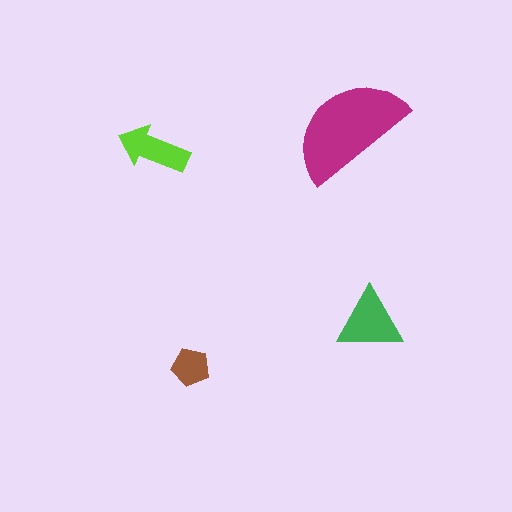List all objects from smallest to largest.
The brown pentagon, the lime arrow, the green triangle, the magenta semicircle.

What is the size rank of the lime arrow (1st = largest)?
3rd.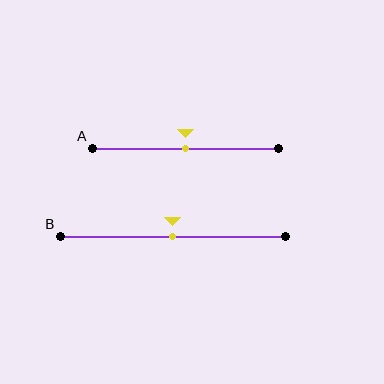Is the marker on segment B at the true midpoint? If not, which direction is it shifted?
Yes, the marker on segment B is at the true midpoint.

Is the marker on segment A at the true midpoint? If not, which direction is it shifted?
Yes, the marker on segment A is at the true midpoint.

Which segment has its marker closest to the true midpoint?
Segment A has its marker closest to the true midpoint.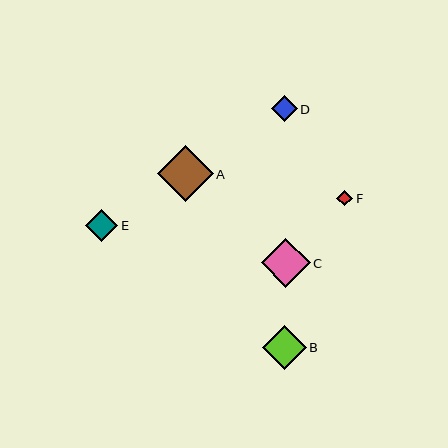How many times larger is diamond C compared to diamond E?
Diamond C is approximately 1.5 times the size of diamond E.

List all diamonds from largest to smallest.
From largest to smallest: A, C, B, E, D, F.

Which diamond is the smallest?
Diamond F is the smallest with a size of approximately 16 pixels.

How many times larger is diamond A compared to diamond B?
Diamond A is approximately 1.3 times the size of diamond B.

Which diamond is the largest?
Diamond A is the largest with a size of approximately 56 pixels.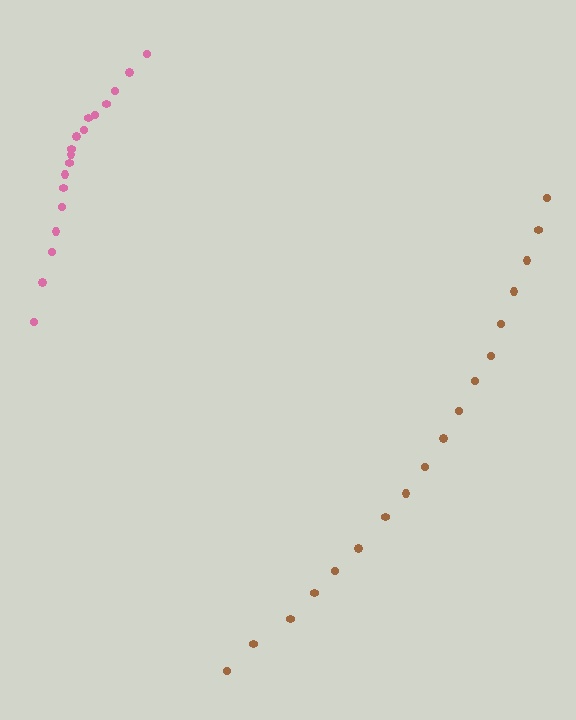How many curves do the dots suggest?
There are 2 distinct paths.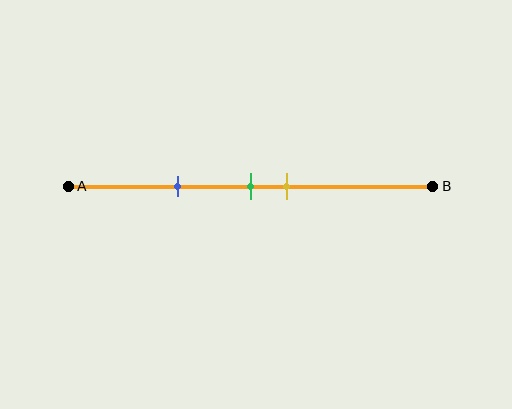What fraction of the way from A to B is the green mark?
The green mark is approximately 50% (0.5) of the way from A to B.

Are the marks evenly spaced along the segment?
No, the marks are not evenly spaced.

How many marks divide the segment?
There are 3 marks dividing the segment.